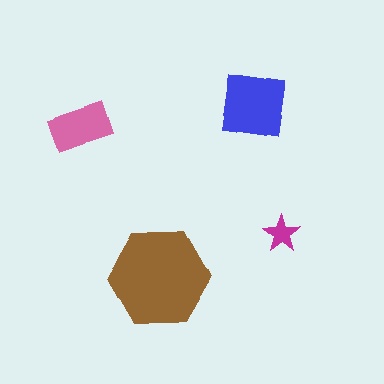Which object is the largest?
The brown hexagon.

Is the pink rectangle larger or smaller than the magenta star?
Larger.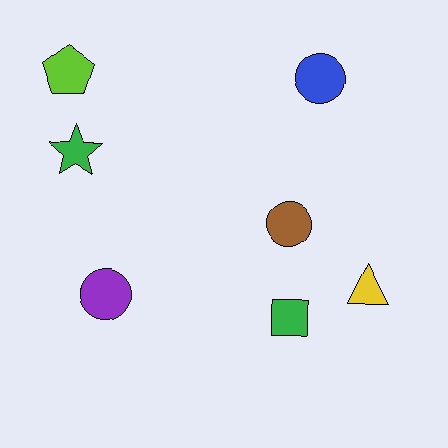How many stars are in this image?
There is 1 star.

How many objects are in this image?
There are 7 objects.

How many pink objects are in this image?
There are no pink objects.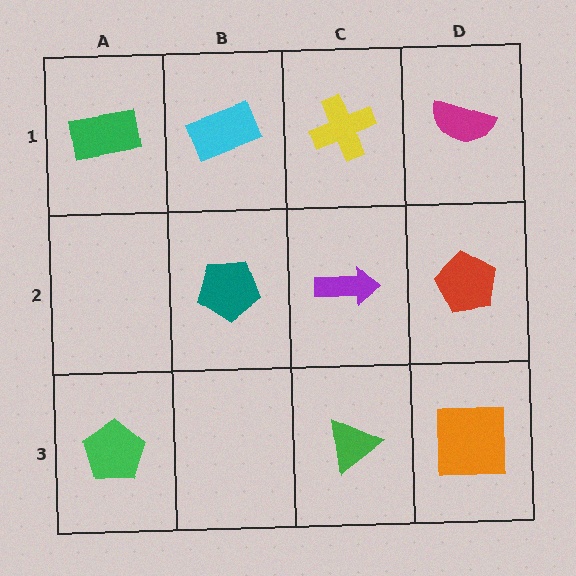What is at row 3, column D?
An orange square.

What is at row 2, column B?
A teal pentagon.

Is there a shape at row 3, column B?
No, that cell is empty.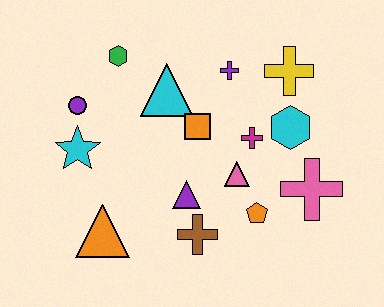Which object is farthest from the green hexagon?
The pink cross is farthest from the green hexagon.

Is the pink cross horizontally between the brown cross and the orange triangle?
No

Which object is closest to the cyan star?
The purple circle is closest to the cyan star.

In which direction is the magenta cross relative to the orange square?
The magenta cross is to the right of the orange square.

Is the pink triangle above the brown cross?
Yes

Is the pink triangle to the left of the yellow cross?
Yes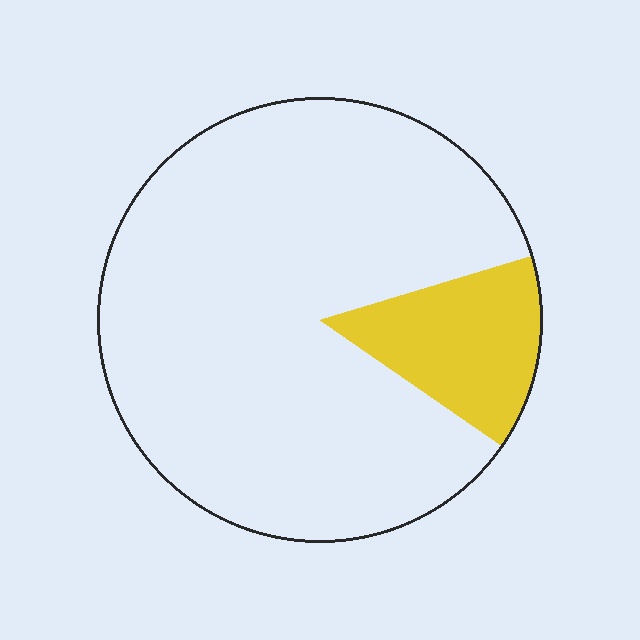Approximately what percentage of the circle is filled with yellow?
Approximately 15%.